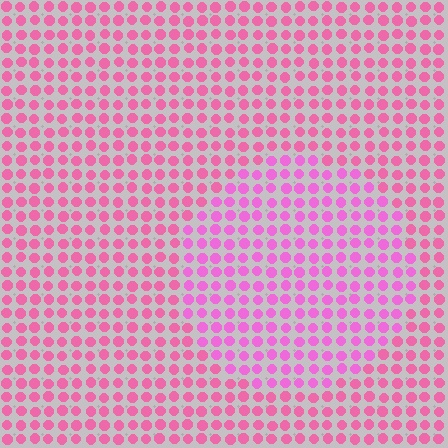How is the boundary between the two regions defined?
The boundary is defined purely by a slight shift in hue (about 21 degrees). Spacing, size, and orientation are identical on both sides.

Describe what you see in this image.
The image is filled with small pink elements in a uniform arrangement. A circle-shaped region is visible where the elements are tinted to a slightly different hue, forming a subtle color boundary.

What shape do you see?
I see a circle.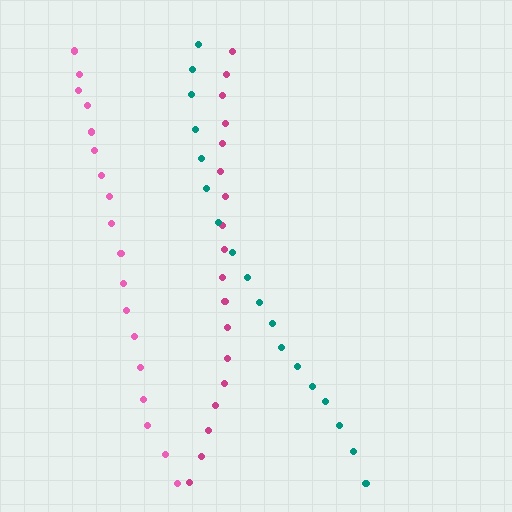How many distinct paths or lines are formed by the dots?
There are 3 distinct paths.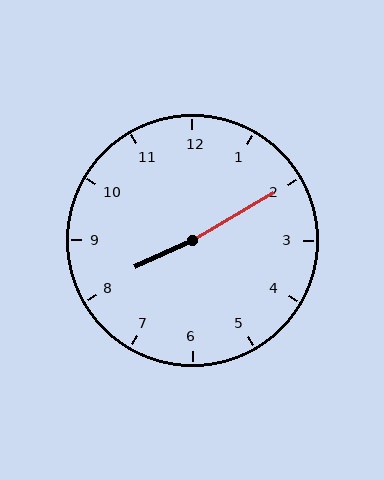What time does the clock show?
8:10.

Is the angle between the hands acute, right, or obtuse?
It is obtuse.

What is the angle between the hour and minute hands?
Approximately 175 degrees.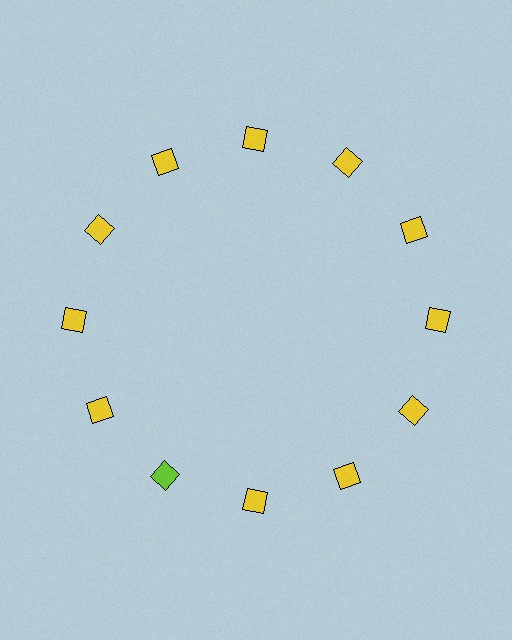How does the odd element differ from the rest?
It has a different color: lime instead of yellow.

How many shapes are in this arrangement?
There are 12 shapes arranged in a ring pattern.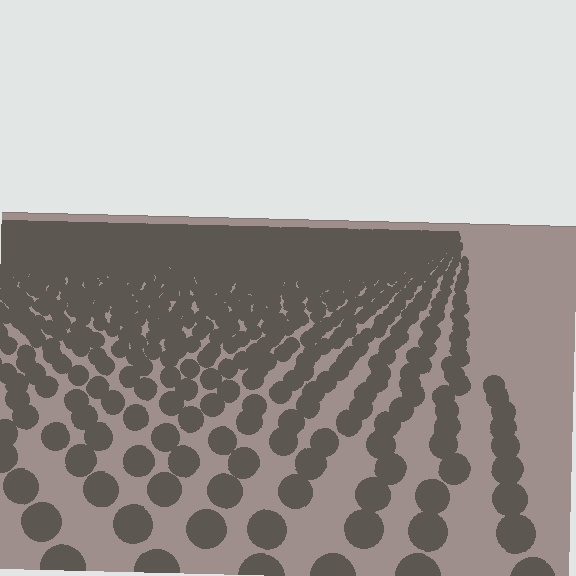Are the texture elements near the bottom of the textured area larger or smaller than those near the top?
Larger. Near the bottom, elements are closer to the viewer and appear at a bigger on-screen size.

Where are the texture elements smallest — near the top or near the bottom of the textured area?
Near the top.